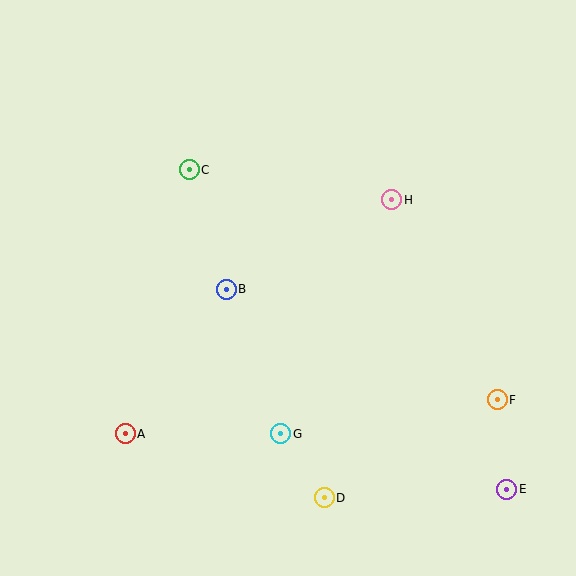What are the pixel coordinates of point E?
Point E is at (507, 489).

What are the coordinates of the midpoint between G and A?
The midpoint between G and A is at (203, 434).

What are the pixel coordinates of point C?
Point C is at (189, 170).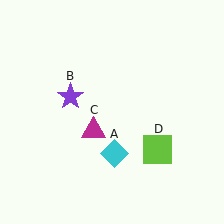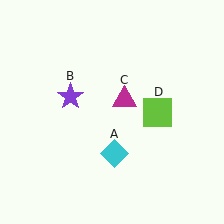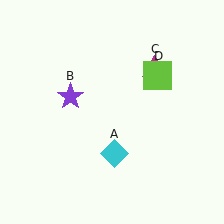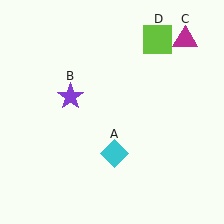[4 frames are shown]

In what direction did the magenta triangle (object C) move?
The magenta triangle (object C) moved up and to the right.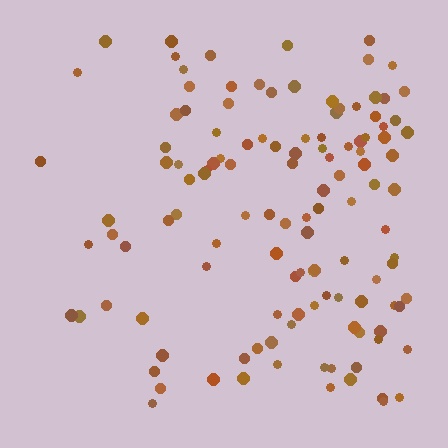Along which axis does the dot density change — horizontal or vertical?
Horizontal.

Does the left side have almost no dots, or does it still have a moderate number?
Still a moderate number, just noticeably fewer than the right.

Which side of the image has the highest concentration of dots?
The right.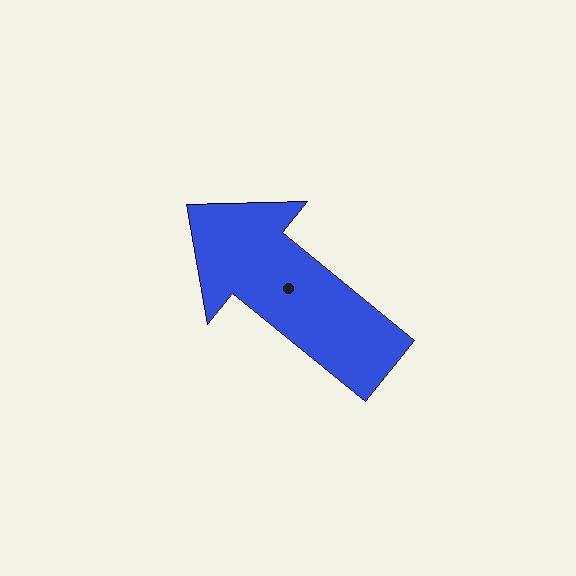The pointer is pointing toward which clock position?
Roughly 10 o'clock.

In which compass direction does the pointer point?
Northwest.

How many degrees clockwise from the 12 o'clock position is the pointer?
Approximately 309 degrees.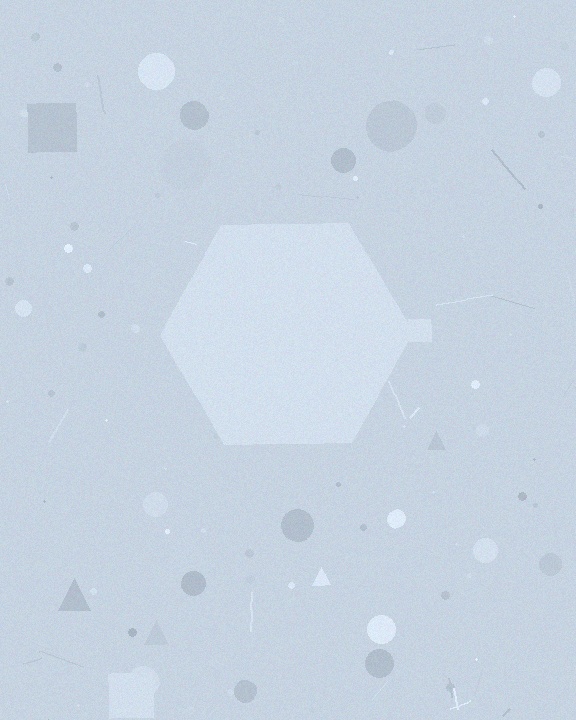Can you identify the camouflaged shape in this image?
The camouflaged shape is a hexagon.